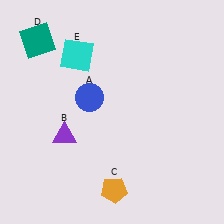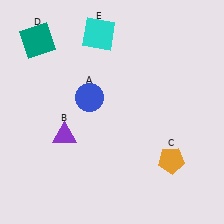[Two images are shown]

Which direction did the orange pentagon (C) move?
The orange pentagon (C) moved right.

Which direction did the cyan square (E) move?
The cyan square (E) moved right.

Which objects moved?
The objects that moved are: the orange pentagon (C), the cyan square (E).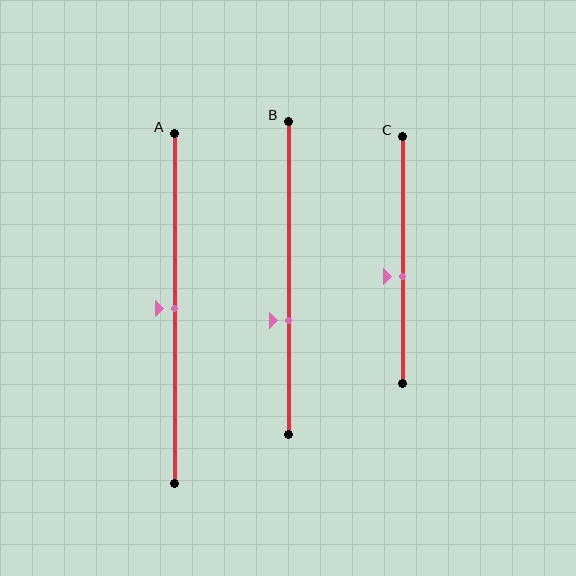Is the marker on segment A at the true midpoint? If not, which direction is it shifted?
Yes, the marker on segment A is at the true midpoint.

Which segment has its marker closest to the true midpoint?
Segment A has its marker closest to the true midpoint.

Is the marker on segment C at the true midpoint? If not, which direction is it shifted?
No, the marker on segment C is shifted downward by about 7% of the segment length.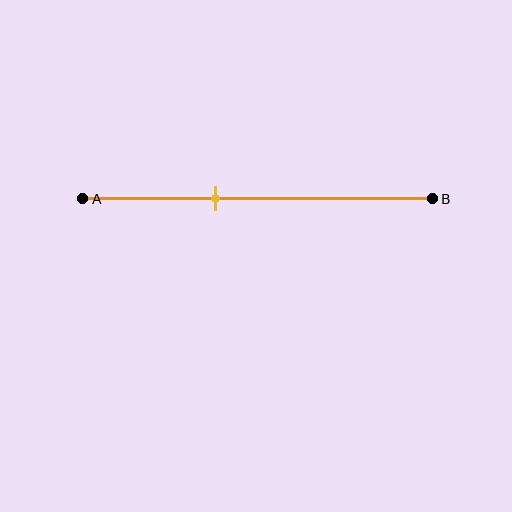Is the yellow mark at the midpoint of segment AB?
No, the mark is at about 40% from A, not at the 50% midpoint.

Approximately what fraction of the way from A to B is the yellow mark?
The yellow mark is approximately 40% of the way from A to B.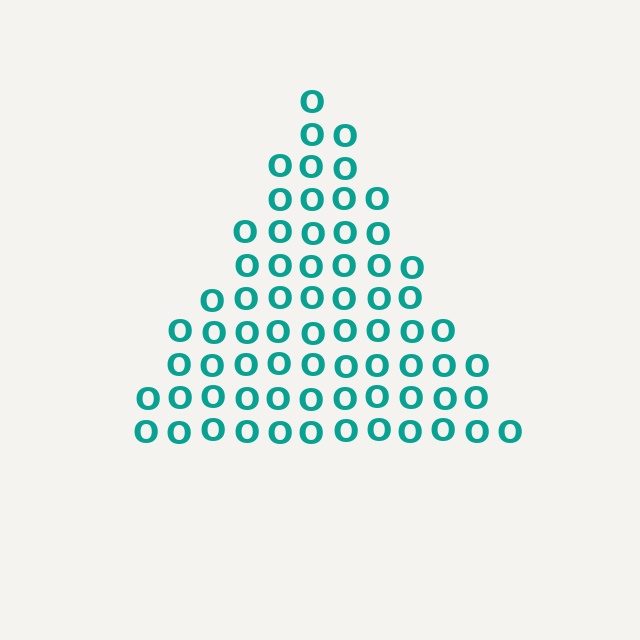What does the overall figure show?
The overall figure shows a triangle.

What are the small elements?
The small elements are letter O's.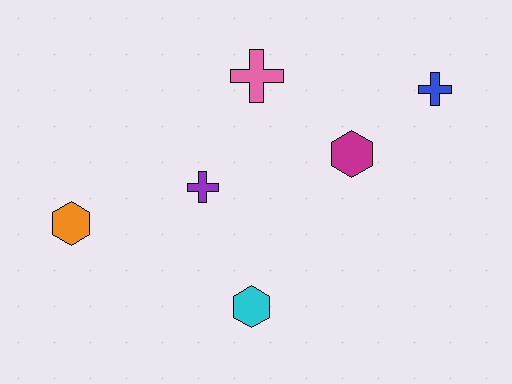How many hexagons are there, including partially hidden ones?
There are 3 hexagons.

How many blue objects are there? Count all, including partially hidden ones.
There is 1 blue object.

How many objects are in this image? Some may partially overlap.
There are 6 objects.